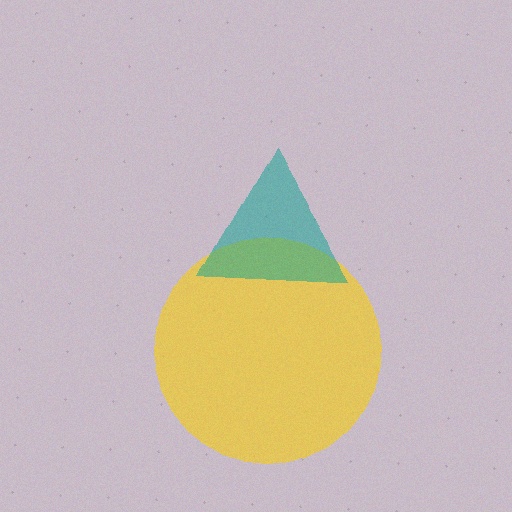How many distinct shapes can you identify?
There are 2 distinct shapes: a yellow circle, a teal triangle.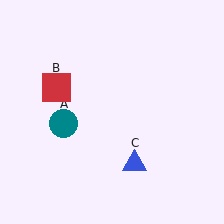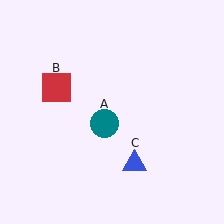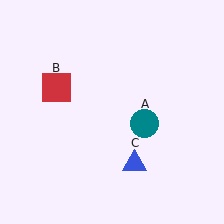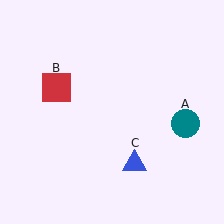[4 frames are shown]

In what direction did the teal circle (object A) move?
The teal circle (object A) moved right.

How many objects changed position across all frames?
1 object changed position: teal circle (object A).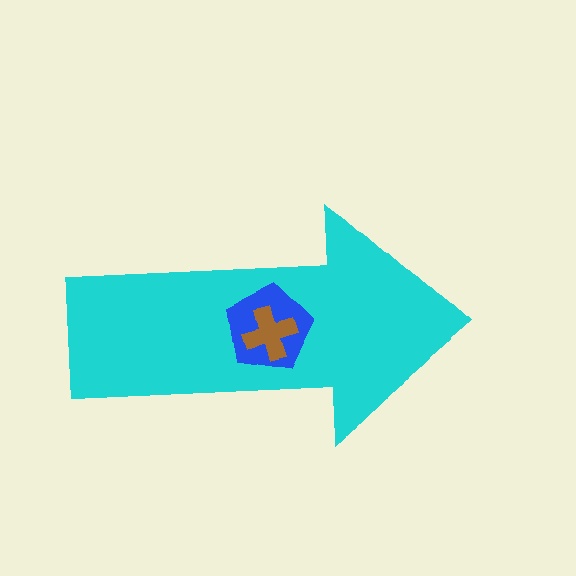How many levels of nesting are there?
3.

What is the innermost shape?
The brown cross.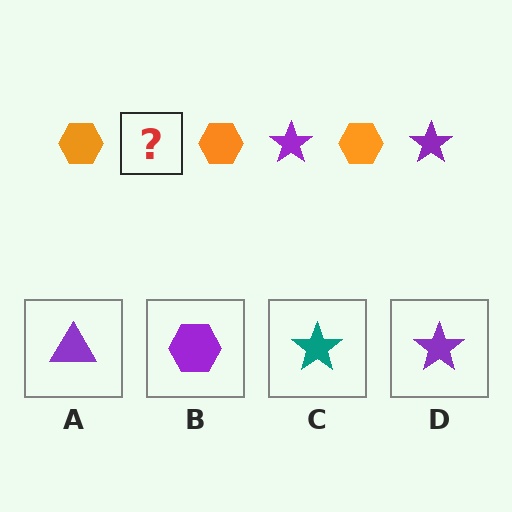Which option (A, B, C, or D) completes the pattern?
D.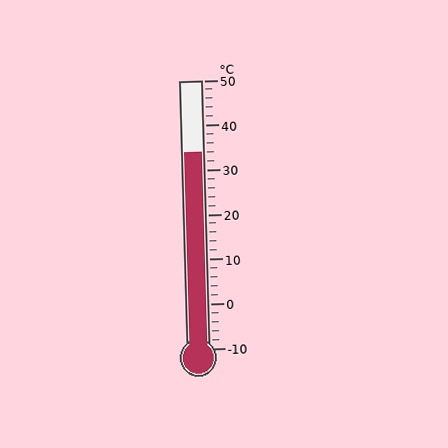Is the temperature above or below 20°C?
The temperature is above 20°C.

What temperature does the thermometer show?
The thermometer shows approximately 34°C.